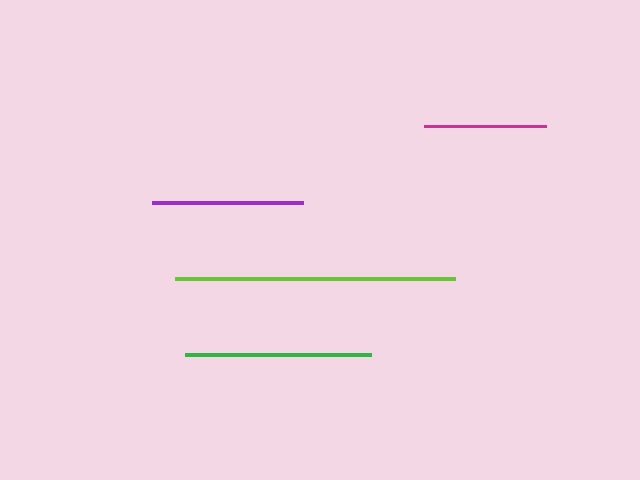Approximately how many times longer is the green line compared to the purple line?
The green line is approximately 1.2 times the length of the purple line.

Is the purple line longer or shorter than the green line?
The green line is longer than the purple line.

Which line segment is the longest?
The lime line is the longest at approximately 279 pixels.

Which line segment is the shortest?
The magenta line is the shortest at approximately 122 pixels.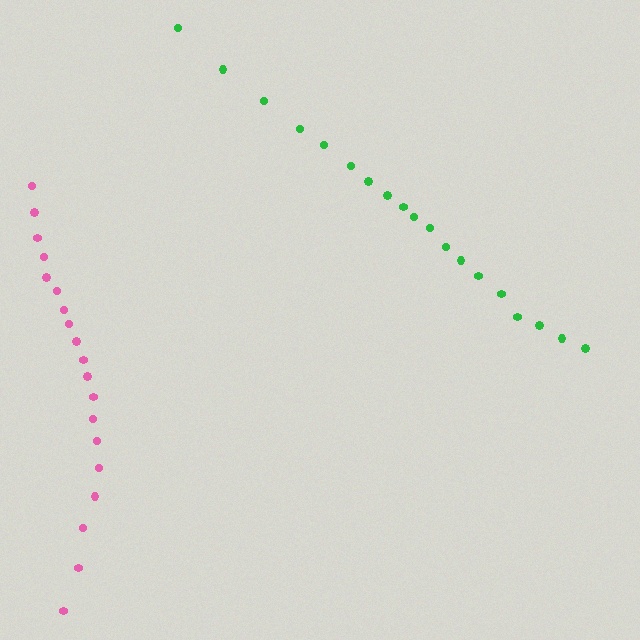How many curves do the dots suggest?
There are 2 distinct paths.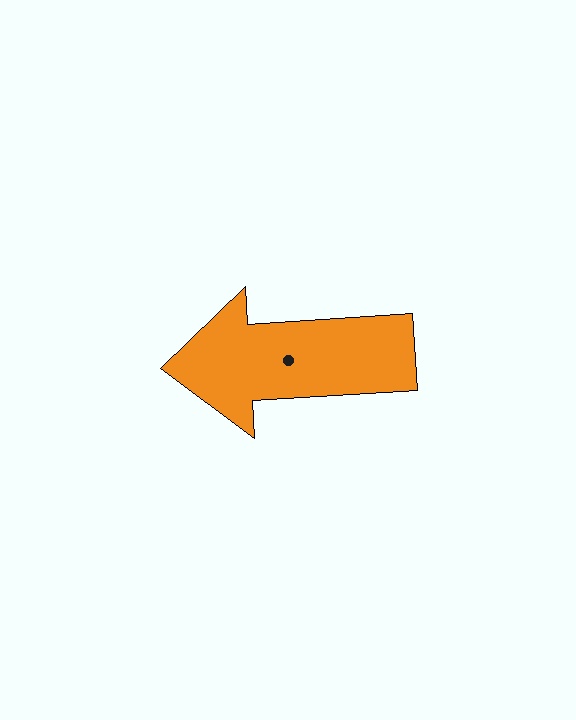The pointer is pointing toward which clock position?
Roughly 9 o'clock.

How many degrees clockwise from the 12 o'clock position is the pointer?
Approximately 266 degrees.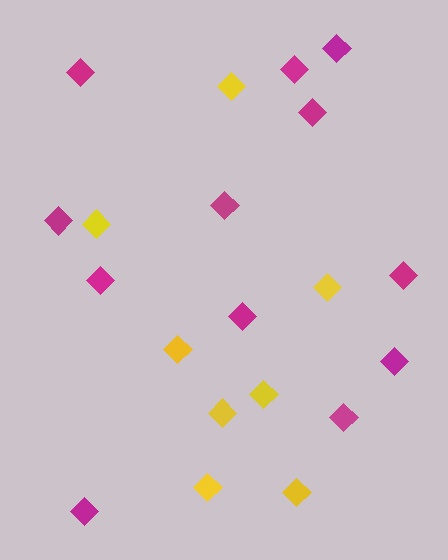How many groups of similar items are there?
There are 2 groups: one group of yellow diamonds (8) and one group of magenta diamonds (12).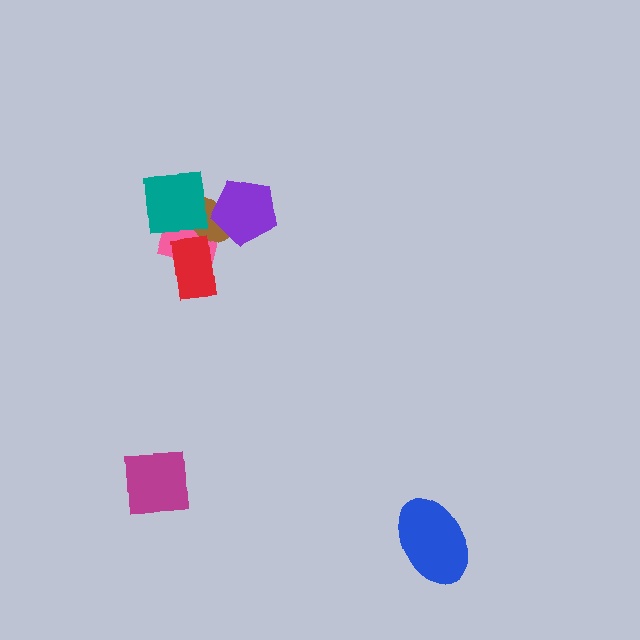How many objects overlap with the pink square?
3 objects overlap with the pink square.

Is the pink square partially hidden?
Yes, it is partially covered by another shape.